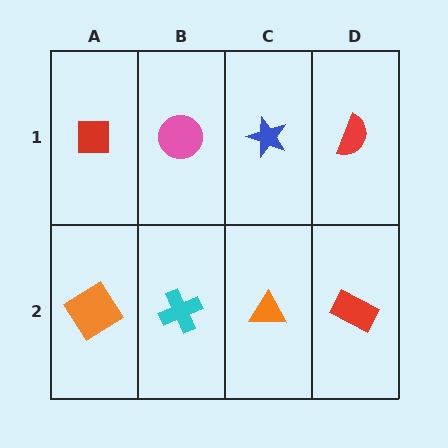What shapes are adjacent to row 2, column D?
A red semicircle (row 1, column D), an orange triangle (row 2, column C).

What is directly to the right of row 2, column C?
A red rectangle.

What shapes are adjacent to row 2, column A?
A red square (row 1, column A), a cyan cross (row 2, column B).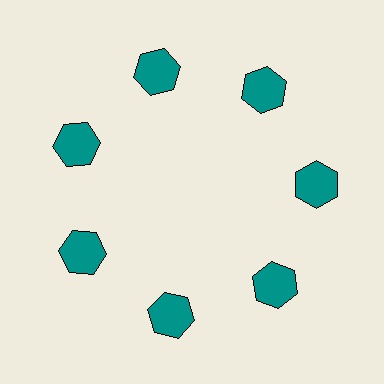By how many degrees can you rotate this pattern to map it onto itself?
The pattern maps onto itself every 51 degrees of rotation.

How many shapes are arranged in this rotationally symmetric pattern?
There are 7 shapes, arranged in 7 groups of 1.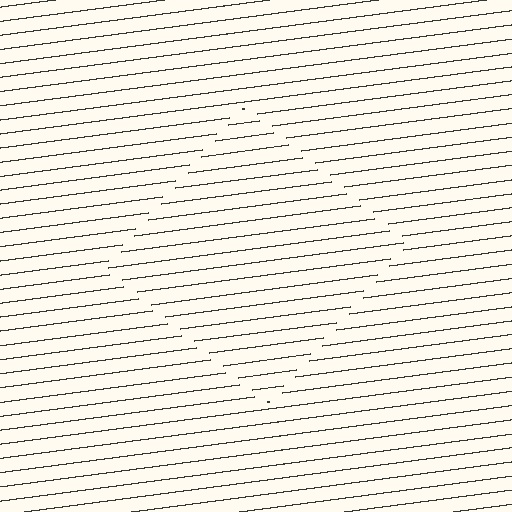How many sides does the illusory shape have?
4 sides — the line-ends trace a square.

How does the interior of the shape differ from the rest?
The interior of the shape contains the same grating, shifted by half a period — the contour is defined by the phase discontinuity where line-ends from the inner and outer gratings abut.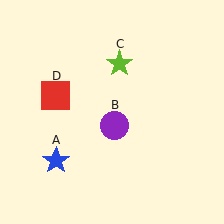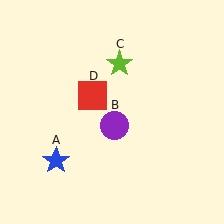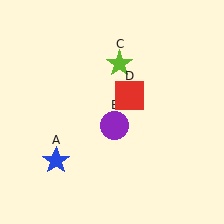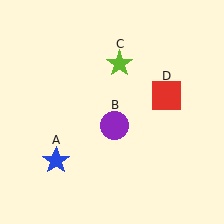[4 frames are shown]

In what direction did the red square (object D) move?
The red square (object D) moved right.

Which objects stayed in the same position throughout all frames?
Blue star (object A) and purple circle (object B) and lime star (object C) remained stationary.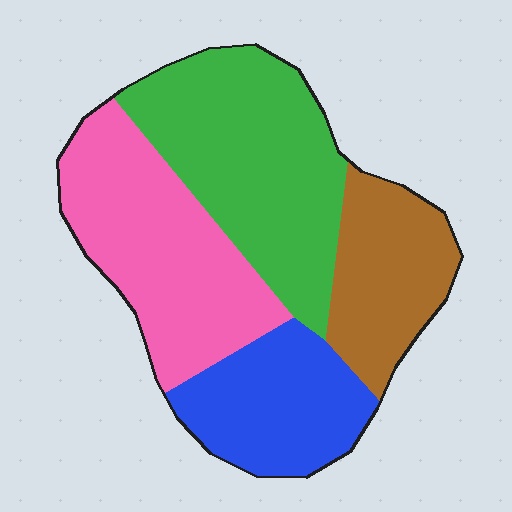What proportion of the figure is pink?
Pink takes up about one third (1/3) of the figure.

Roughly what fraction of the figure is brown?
Brown covers roughly 20% of the figure.